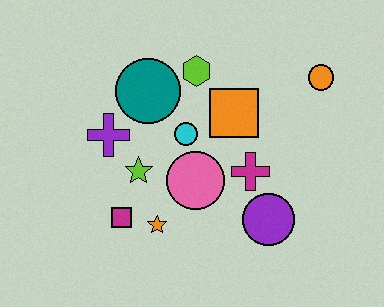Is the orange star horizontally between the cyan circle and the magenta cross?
No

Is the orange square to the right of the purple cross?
Yes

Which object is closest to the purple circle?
The magenta cross is closest to the purple circle.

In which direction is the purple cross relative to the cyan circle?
The purple cross is to the left of the cyan circle.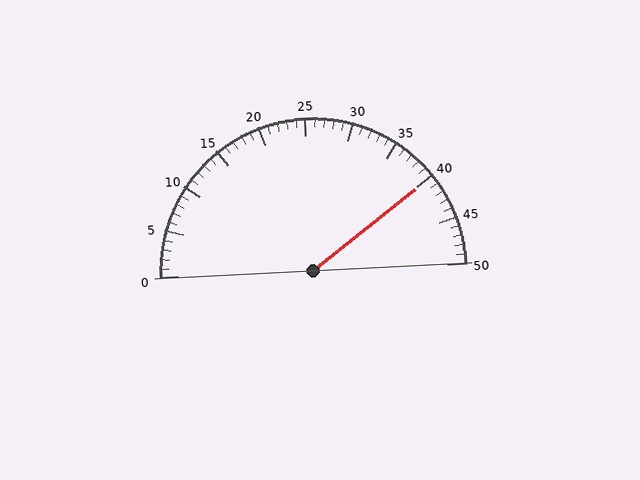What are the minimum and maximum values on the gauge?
The gauge ranges from 0 to 50.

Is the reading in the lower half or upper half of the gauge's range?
The reading is in the upper half of the range (0 to 50).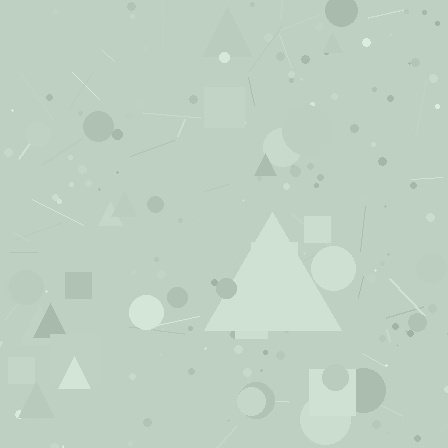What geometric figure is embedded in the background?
A triangle is embedded in the background.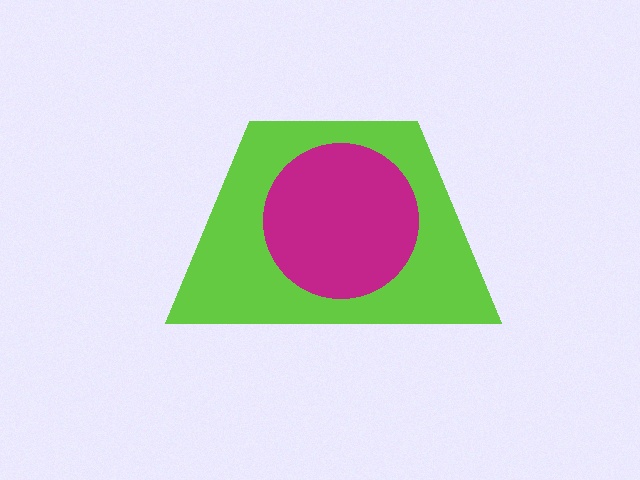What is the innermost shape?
The magenta circle.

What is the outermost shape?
The lime trapezoid.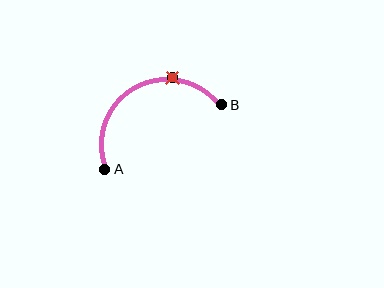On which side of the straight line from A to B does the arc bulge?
The arc bulges above the straight line connecting A and B.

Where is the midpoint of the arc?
The arc midpoint is the point on the curve farthest from the straight line joining A and B. It sits above that line.